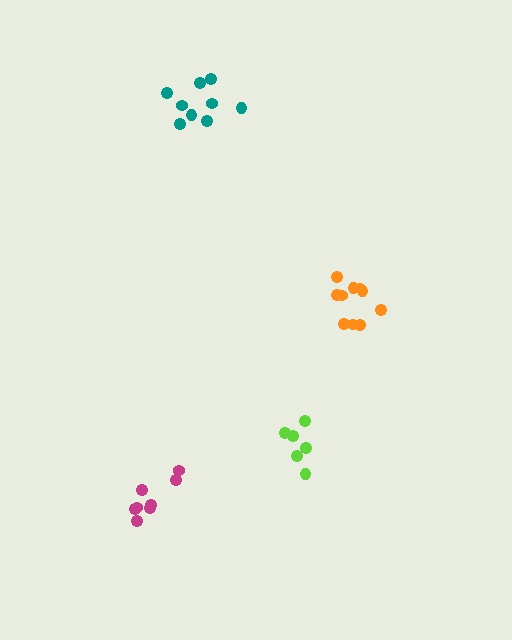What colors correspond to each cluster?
The clusters are colored: lime, teal, magenta, orange.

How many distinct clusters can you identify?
There are 4 distinct clusters.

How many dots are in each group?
Group 1: 6 dots, Group 2: 9 dots, Group 3: 8 dots, Group 4: 10 dots (33 total).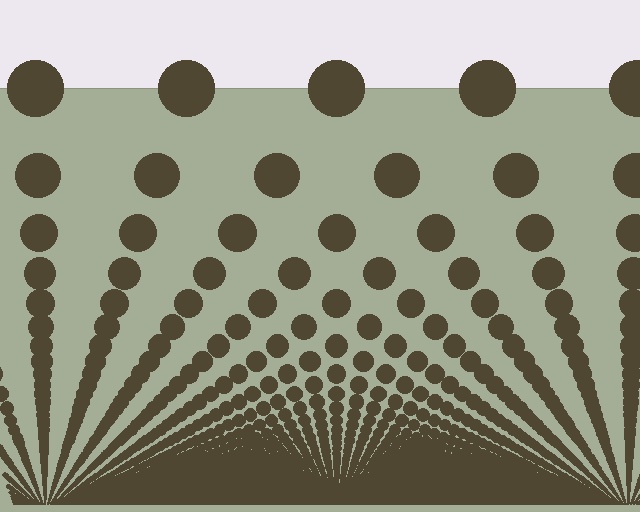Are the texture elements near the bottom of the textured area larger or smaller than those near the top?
Smaller. The gradient is inverted — elements near the bottom are smaller and denser.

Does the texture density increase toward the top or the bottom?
Density increases toward the bottom.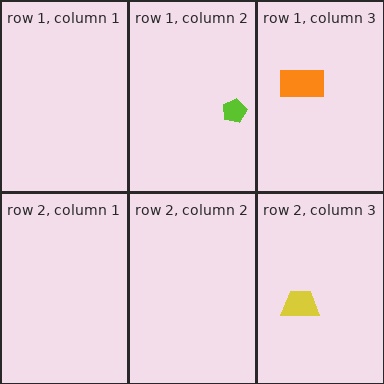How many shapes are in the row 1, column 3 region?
1.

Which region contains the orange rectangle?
The row 1, column 3 region.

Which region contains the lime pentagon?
The row 1, column 2 region.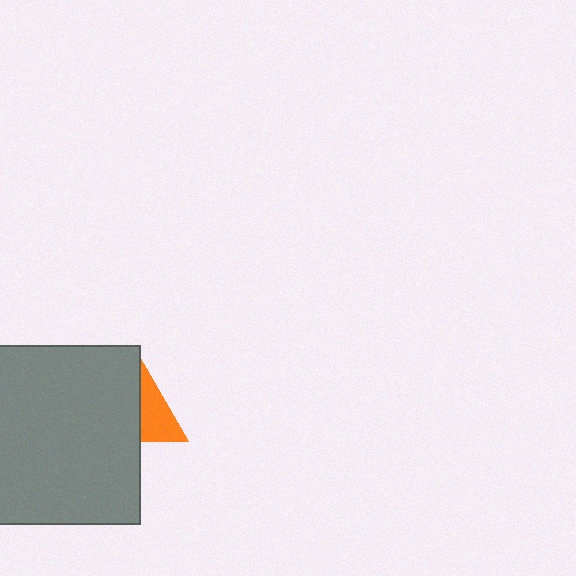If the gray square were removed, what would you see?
You would see the complete orange triangle.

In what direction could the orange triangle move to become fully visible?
The orange triangle could move right. That would shift it out from behind the gray square entirely.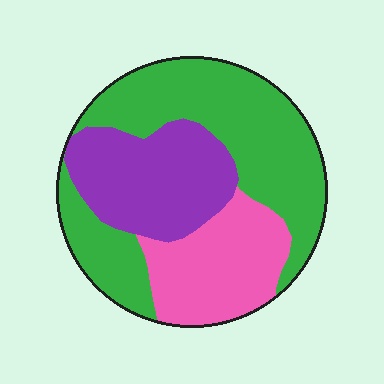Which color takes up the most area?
Green, at roughly 50%.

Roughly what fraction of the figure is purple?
Purple takes up about one quarter (1/4) of the figure.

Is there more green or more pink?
Green.